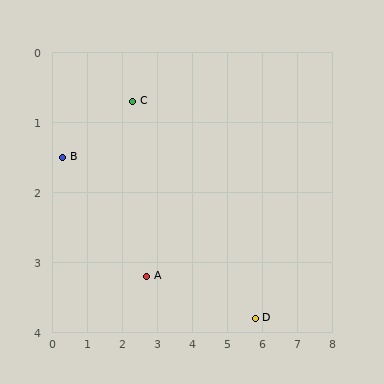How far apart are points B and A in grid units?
Points B and A are about 2.9 grid units apart.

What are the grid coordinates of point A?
Point A is at approximately (2.7, 3.2).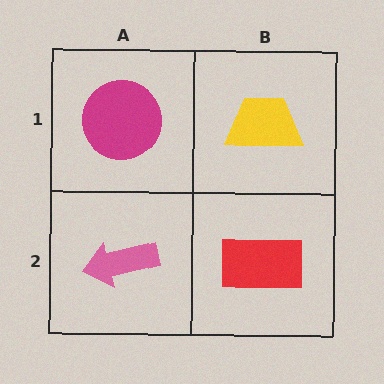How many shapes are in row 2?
2 shapes.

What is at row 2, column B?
A red rectangle.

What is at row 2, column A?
A pink arrow.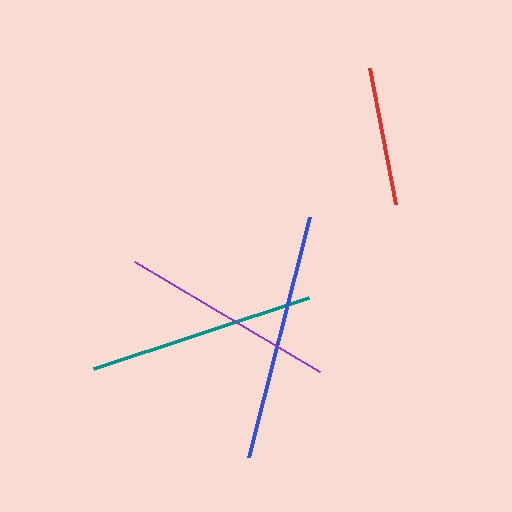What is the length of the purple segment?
The purple segment is approximately 214 pixels long.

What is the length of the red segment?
The red segment is approximately 139 pixels long.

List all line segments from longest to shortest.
From longest to shortest: blue, teal, purple, red.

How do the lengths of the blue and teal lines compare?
The blue and teal lines are approximately the same length.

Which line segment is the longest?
The blue line is the longest at approximately 248 pixels.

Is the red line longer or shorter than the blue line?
The blue line is longer than the red line.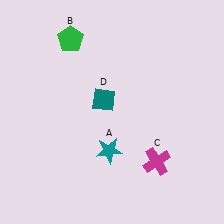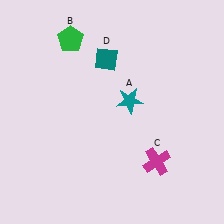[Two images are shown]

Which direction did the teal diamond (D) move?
The teal diamond (D) moved up.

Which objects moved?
The objects that moved are: the teal star (A), the teal diamond (D).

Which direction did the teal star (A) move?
The teal star (A) moved up.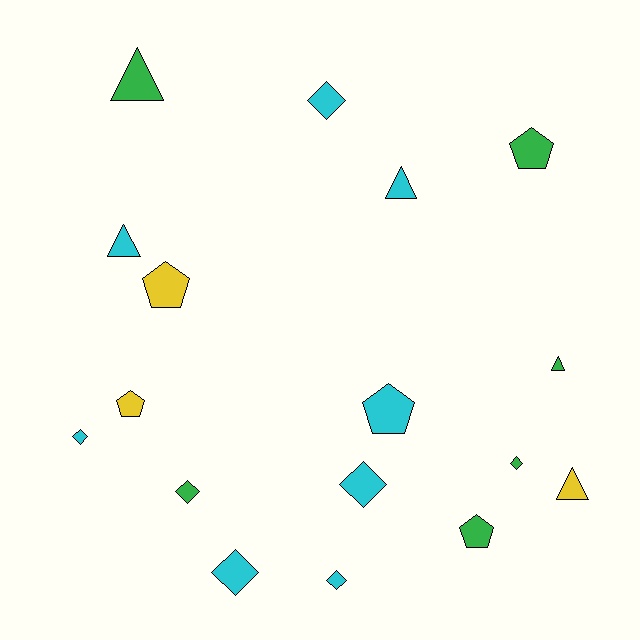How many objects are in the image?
There are 17 objects.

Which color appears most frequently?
Cyan, with 8 objects.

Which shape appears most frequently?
Diamond, with 7 objects.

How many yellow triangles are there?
There is 1 yellow triangle.